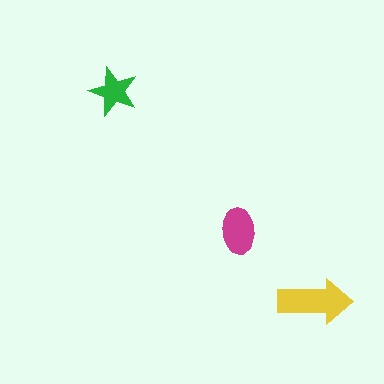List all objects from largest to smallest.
The yellow arrow, the magenta ellipse, the green star.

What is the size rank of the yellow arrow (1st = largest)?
1st.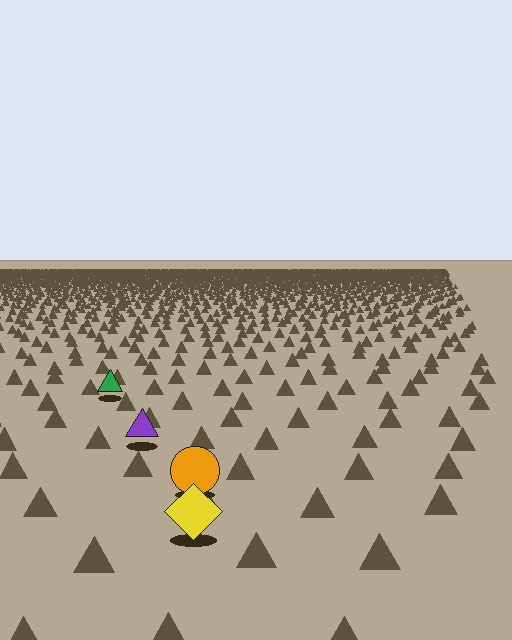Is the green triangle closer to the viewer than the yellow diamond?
No. The yellow diamond is closer — you can tell from the texture gradient: the ground texture is coarser near it.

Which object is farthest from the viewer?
The green triangle is farthest from the viewer. It appears smaller and the ground texture around it is denser.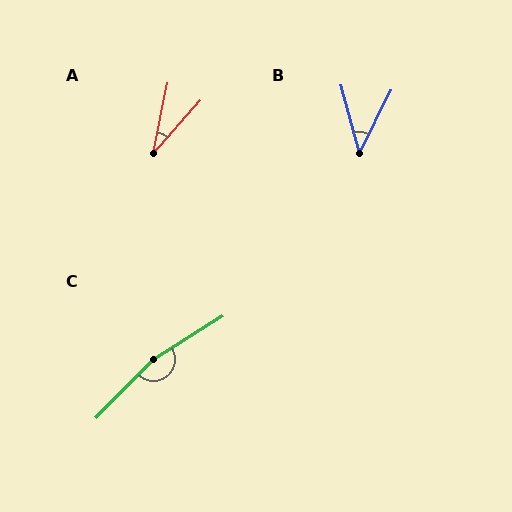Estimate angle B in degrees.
Approximately 42 degrees.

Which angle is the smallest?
A, at approximately 30 degrees.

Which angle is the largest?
C, at approximately 166 degrees.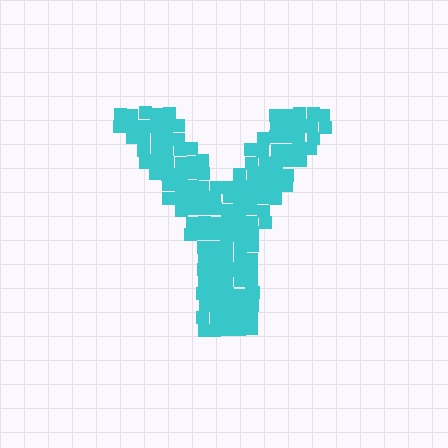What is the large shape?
The large shape is the letter Y.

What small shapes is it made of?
It is made of small squares.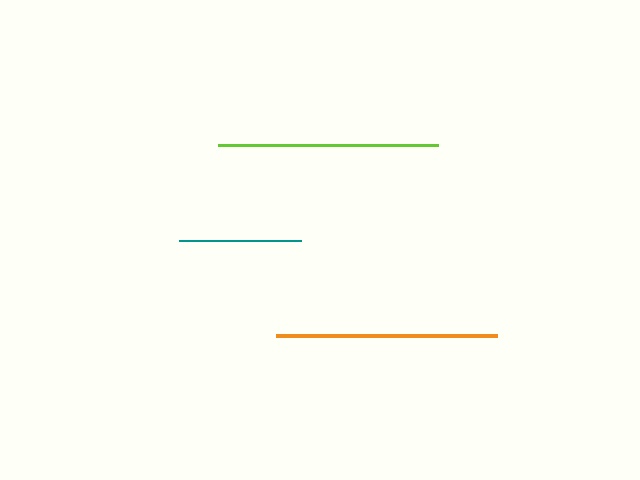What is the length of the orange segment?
The orange segment is approximately 221 pixels long.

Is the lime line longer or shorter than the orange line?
The orange line is longer than the lime line.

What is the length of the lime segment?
The lime segment is approximately 220 pixels long.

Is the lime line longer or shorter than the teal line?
The lime line is longer than the teal line.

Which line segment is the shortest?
The teal line is the shortest at approximately 122 pixels.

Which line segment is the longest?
The orange line is the longest at approximately 221 pixels.